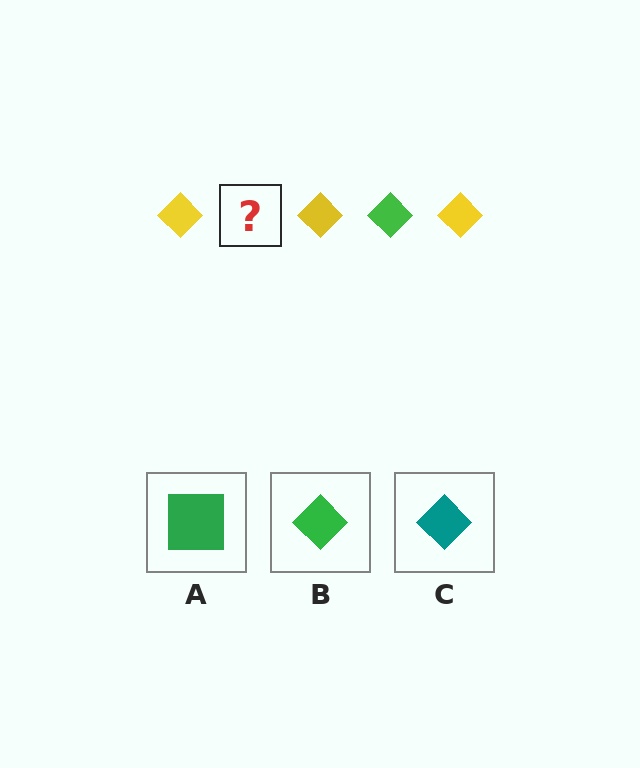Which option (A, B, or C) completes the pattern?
B.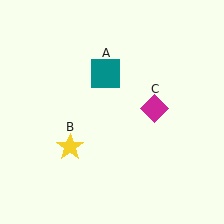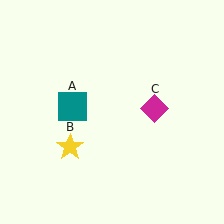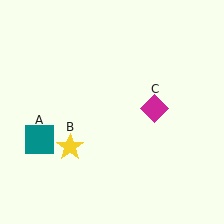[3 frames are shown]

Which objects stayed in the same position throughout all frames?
Yellow star (object B) and magenta diamond (object C) remained stationary.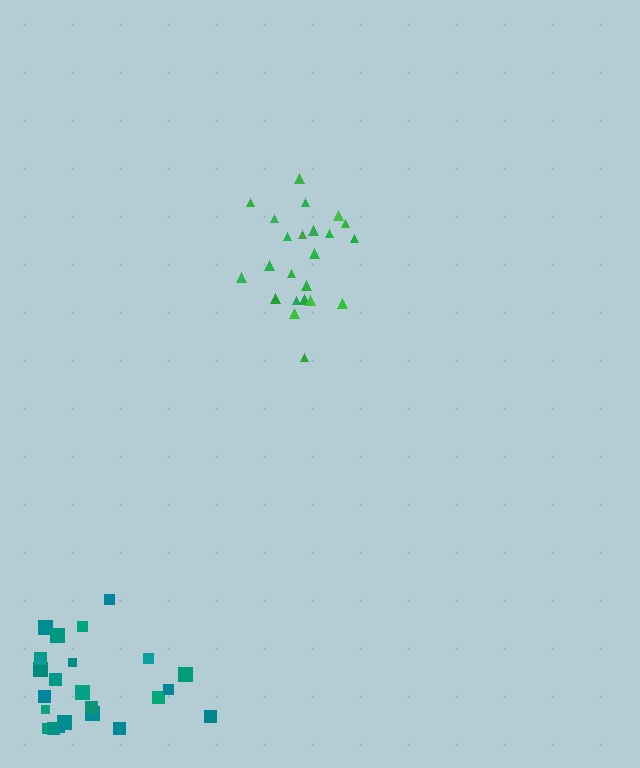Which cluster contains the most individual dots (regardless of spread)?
Teal (25).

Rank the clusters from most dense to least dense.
green, teal.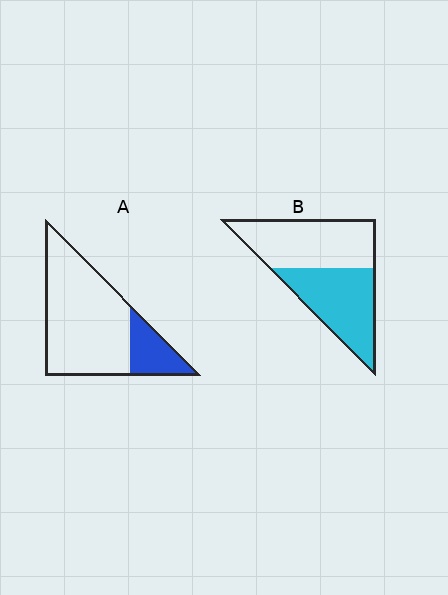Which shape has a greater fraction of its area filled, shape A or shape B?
Shape B.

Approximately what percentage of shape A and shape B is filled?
A is approximately 20% and B is approximately 50%.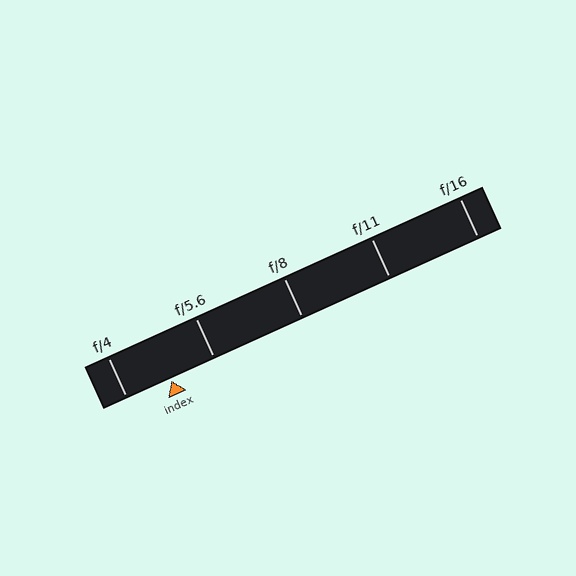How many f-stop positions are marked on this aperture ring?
There are 5 f-stop positions marked.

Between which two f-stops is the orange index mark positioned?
The index mark is between f/4 and f/5.6.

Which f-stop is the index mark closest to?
The index mark is closest to f/4.